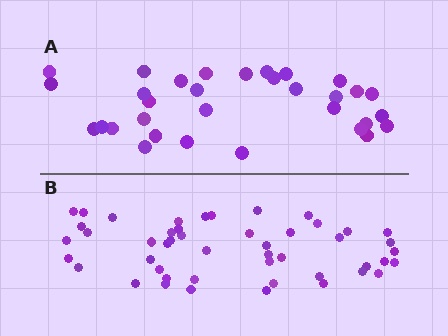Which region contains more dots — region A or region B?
Region B (the bottom region) has more dots.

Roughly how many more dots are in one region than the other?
Region B has approximately 15 more dots than region A.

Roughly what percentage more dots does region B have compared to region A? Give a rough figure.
About 50% more.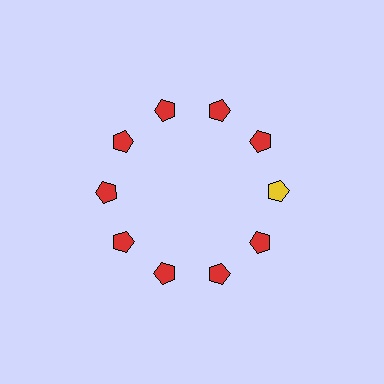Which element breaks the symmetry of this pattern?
The yellow pentagon at roughly the 3 o'clock position breaks the symmetry. All other shapes are red pentagons.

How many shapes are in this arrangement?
There are 10 shapes arranged in a ring pattern.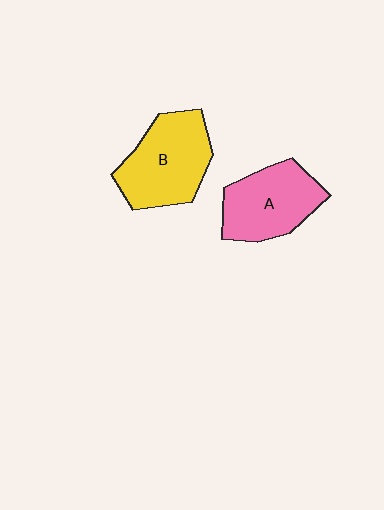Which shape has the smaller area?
Shape A (pink).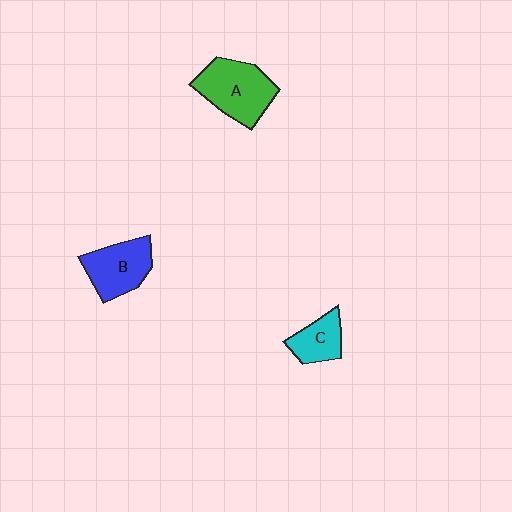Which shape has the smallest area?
Shape C (cyan).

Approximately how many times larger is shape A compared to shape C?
Approximately 1.8 times.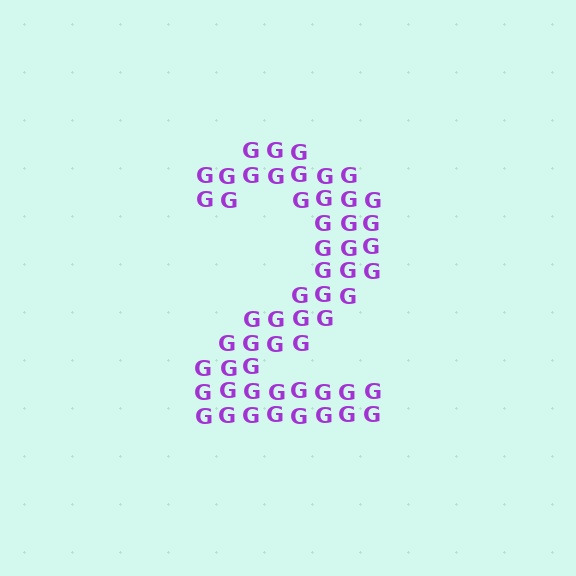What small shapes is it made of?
It is made of small letter G's.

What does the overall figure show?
The overall figure shows the digit 2.